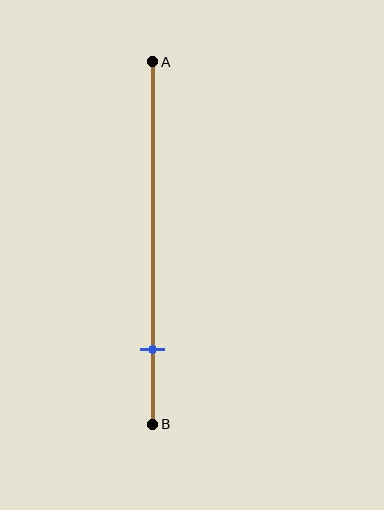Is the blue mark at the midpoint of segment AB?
No, the mark is at about 80% from A, not at the 50% midpoint.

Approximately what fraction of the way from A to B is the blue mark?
The blue mark is approximately 80% of the way from A to B.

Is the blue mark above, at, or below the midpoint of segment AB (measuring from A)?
The blue mark is below the midpoint of segment AB.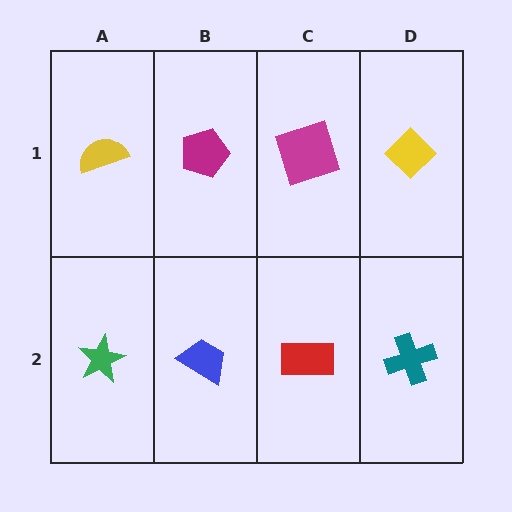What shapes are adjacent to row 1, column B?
A blue trapezoid (row 2, column B), a yellow semicircle (row 1, column A), a magenta square (row 1, column C).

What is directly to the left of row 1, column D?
A magenta square.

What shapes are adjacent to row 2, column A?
A yellow semicircle (row 1, column A), a blue trapezoid (row 2, column B).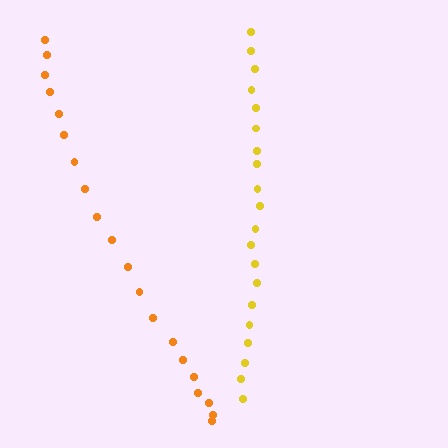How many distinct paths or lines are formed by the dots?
There are 2 distinct paths.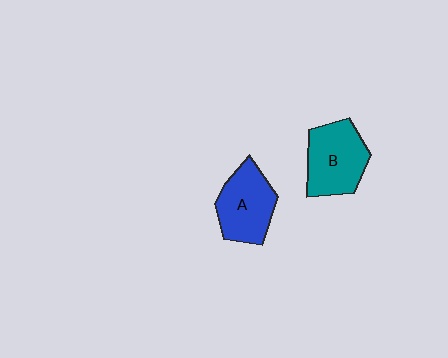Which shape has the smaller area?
Shape A (blue).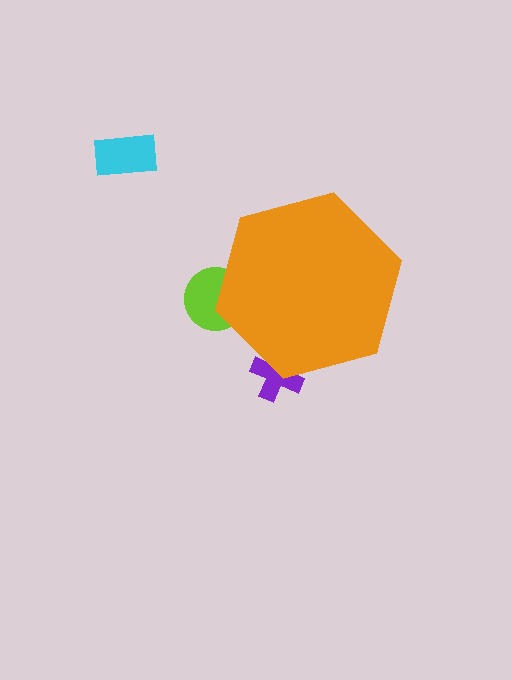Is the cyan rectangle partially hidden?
No, the cyan rectangle is fully visible.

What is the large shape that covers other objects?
An orange hexagon.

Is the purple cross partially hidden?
Yes, the purple cross is partially hidden behind the orange hexagon.